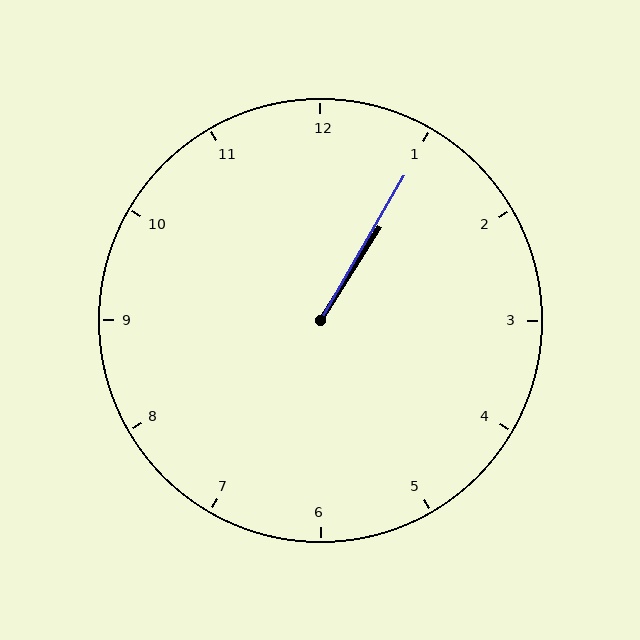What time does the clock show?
1:05.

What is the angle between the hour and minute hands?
Approximately 2 degrees.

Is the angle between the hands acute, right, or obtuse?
It is acute.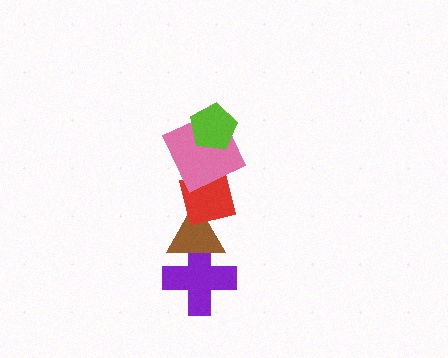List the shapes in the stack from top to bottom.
From top to bottom: the lime pentagon, the pink square, the red square, the brown triangle, the purple cross.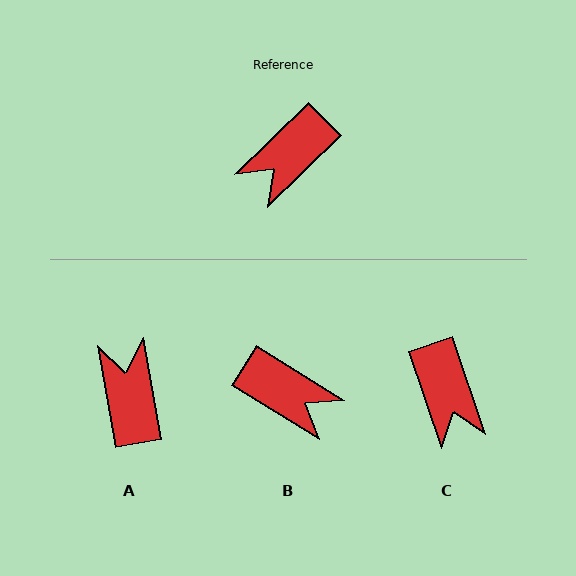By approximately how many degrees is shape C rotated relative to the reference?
Approximately 64 degrees counter-clockwise.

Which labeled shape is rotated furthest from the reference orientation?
A, about 124 degrees away.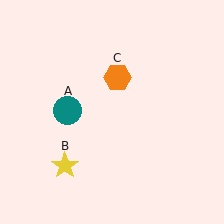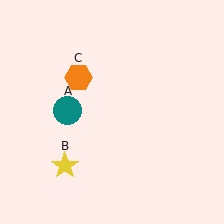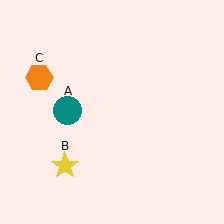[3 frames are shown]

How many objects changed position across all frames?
1 object changed position: orange hexagon (object C).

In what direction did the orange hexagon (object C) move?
The orange hexagon (object C) moved left.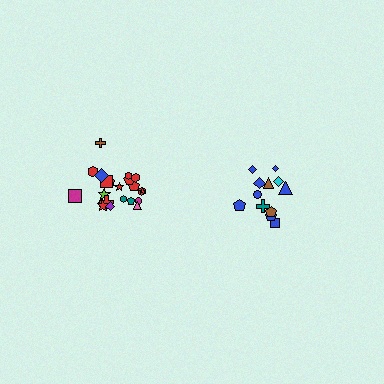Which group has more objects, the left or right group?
The left group.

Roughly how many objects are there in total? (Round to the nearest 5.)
Roughly 35 objects in total.